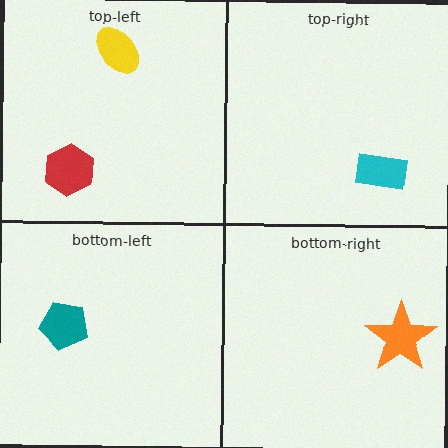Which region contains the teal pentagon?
The bottom-left region.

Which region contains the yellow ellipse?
The top-left region.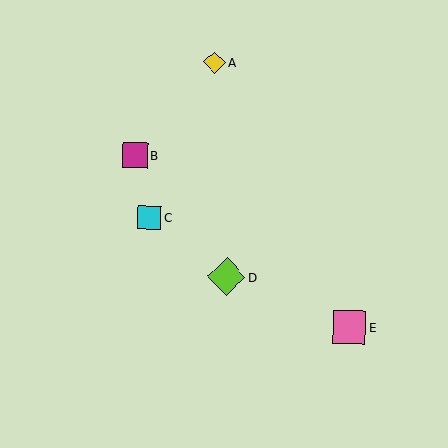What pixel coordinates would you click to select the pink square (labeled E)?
Click at (349, 327) to select the pink square E.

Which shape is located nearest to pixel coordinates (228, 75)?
The yellow diamond (labeled A) at (215, 63) is nearest to that location.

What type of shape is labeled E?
Shape E is a pink square.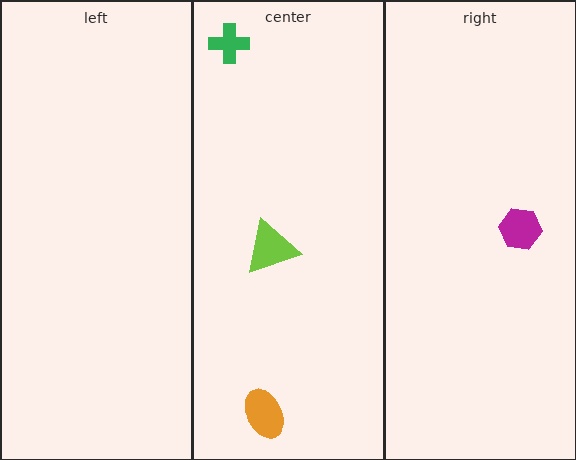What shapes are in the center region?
The orange ellipse, the green cross, the lime triangle.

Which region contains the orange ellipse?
The center region.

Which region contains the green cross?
The center region.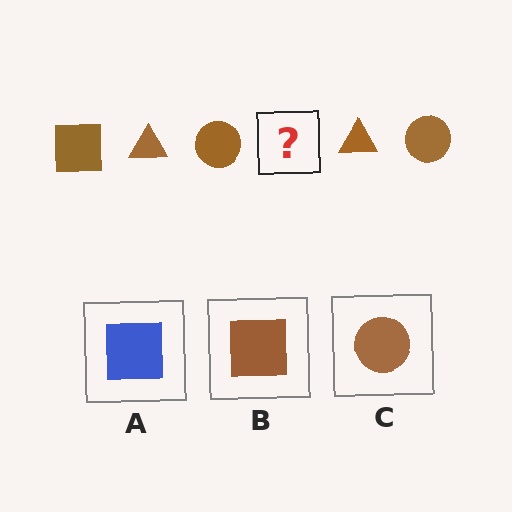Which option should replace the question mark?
Option B.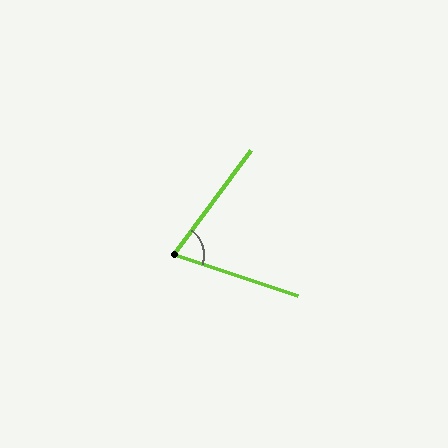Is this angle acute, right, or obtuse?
It is acute.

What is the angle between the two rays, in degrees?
Approximately 72 degrees.